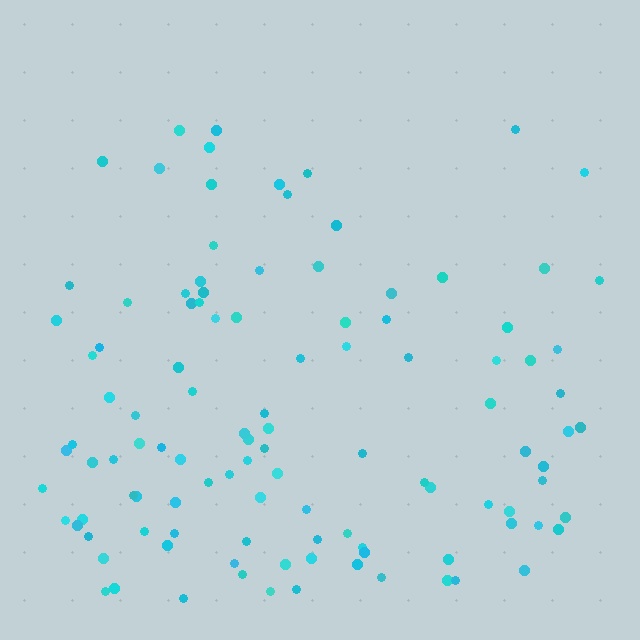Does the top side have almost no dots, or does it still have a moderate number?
Still a moderate number, just noticeably fewer than the bottom.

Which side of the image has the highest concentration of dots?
The bottom.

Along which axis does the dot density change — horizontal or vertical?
Vertical.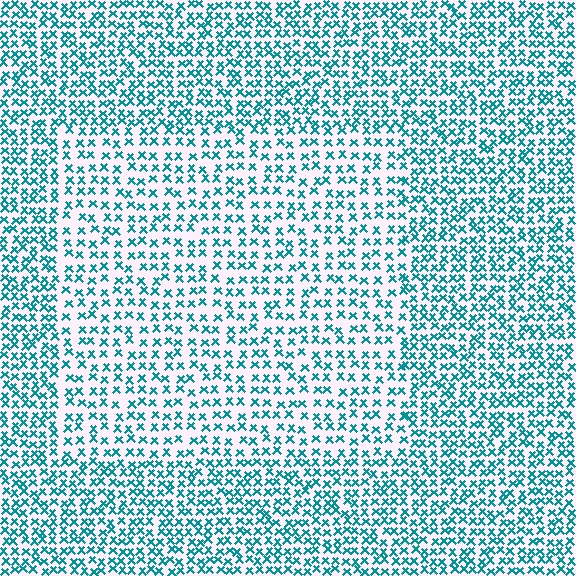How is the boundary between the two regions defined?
The boundary is defined by a change in element density (approximately 1.6x ratio). All elements are the same color, size, and shape.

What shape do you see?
I see a rectangle.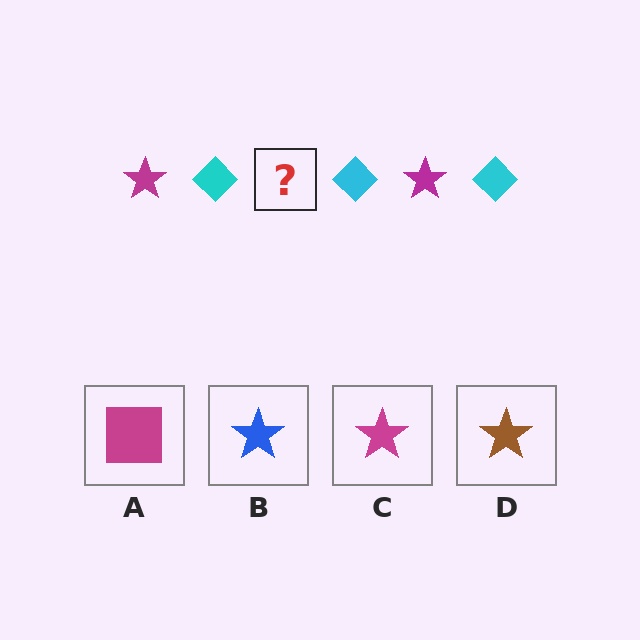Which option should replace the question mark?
Option C.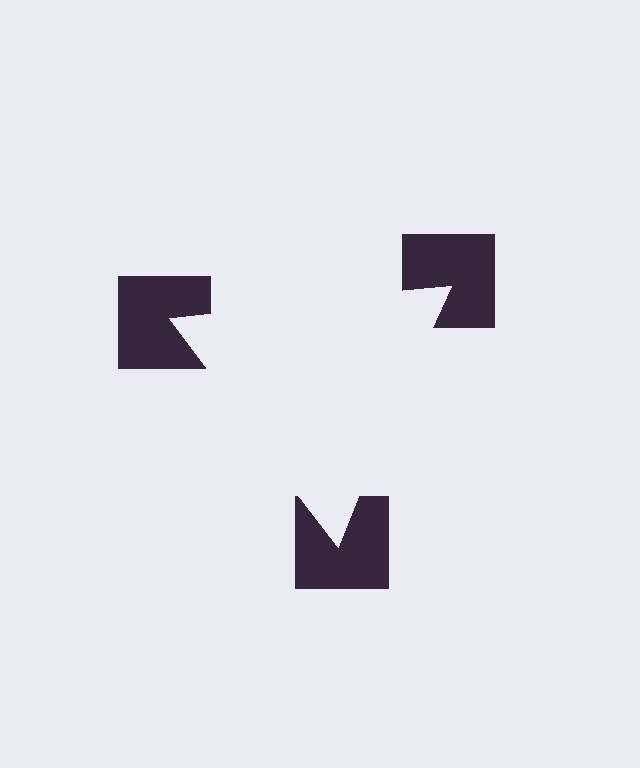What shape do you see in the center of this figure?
An illusory triangle — its edges are inferred from the aligned wedge cuts in the notched squares, not physically drawn.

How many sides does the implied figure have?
3 sides.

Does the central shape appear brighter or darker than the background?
It typically appears slightly brighter than the background, even though no actual brightness change is drawn.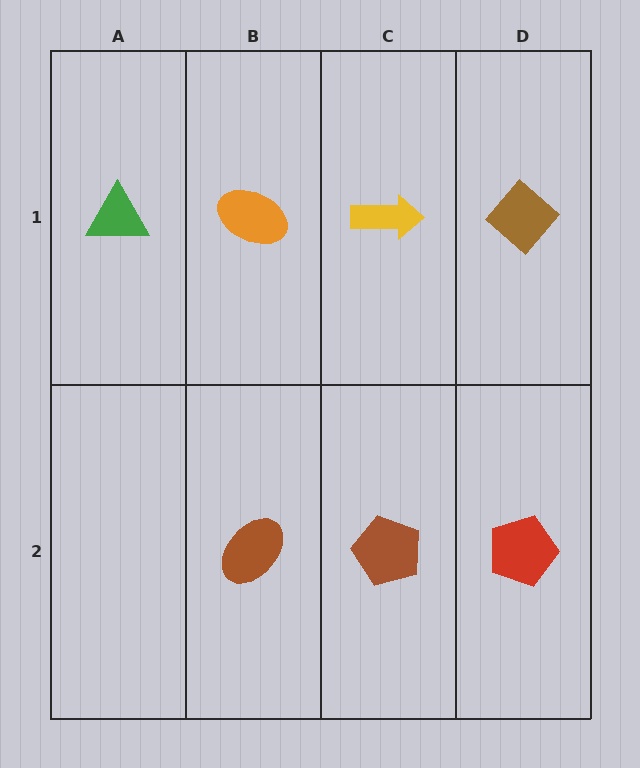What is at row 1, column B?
An orange ellipse.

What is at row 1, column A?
A green triangle.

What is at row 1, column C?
A yellow arrow.